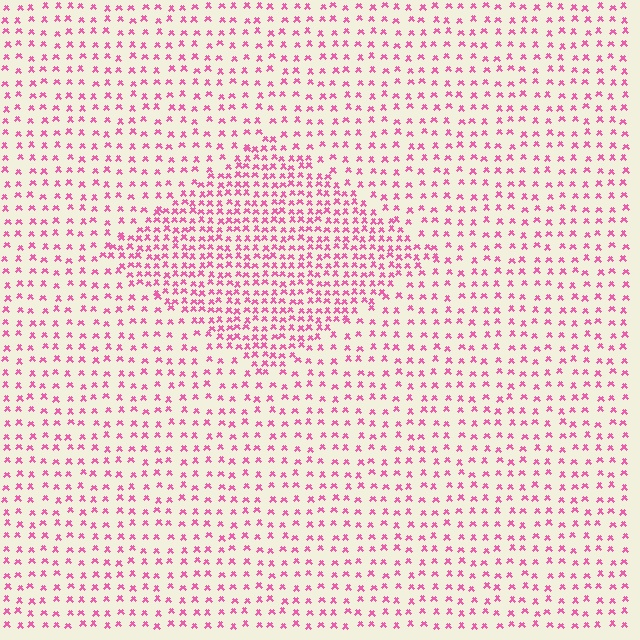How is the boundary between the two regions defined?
The boundary is defined by a change in element density (approximately 2.0x ratio). All elements are the same color, size, and shape.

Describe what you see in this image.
The image contains small pink elements arranged at two different densities. A diamond-shaped region is visible where the elements are more densely packed than the surrounding area.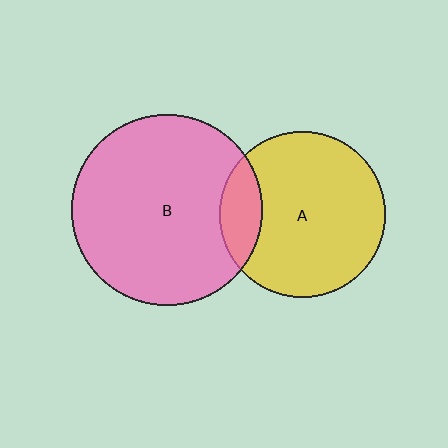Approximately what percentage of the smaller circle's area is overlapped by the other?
Approximately 15%.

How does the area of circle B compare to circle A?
Approximately 1.3 times.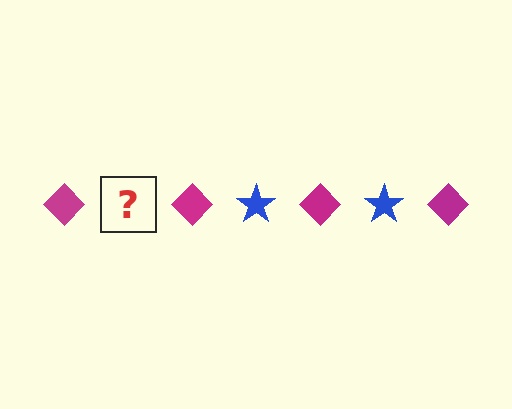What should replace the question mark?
The question mark should be replaced with a blue star.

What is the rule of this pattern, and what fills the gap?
The rule is that the pattern alternates between magenta diamond and blue star. The gap should be filled with a blue star.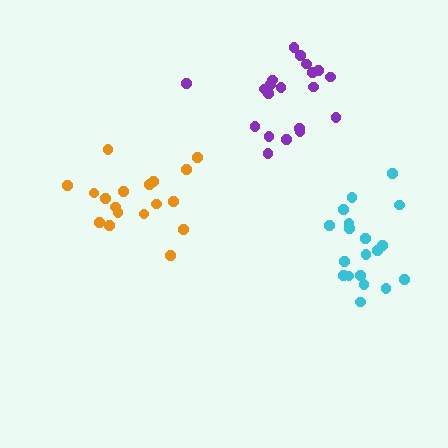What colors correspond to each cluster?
The clusters are colored: cyan, orange, purple.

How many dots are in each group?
Group 1: 19 dots, Group 2: 18 dots, Group 3: 20 dots (57 total).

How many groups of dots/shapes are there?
There are 3 groups.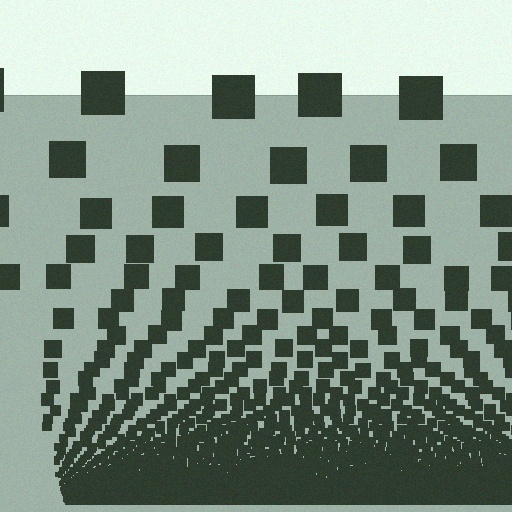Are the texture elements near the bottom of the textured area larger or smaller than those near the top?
Smaller. The gradient is inverted — elements near the bottom are smaller and denser.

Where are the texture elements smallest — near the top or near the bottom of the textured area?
Near the bottom.